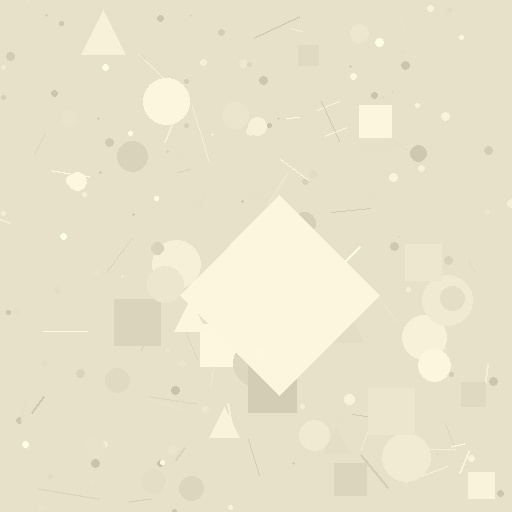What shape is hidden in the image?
A diamond is hidden in the image.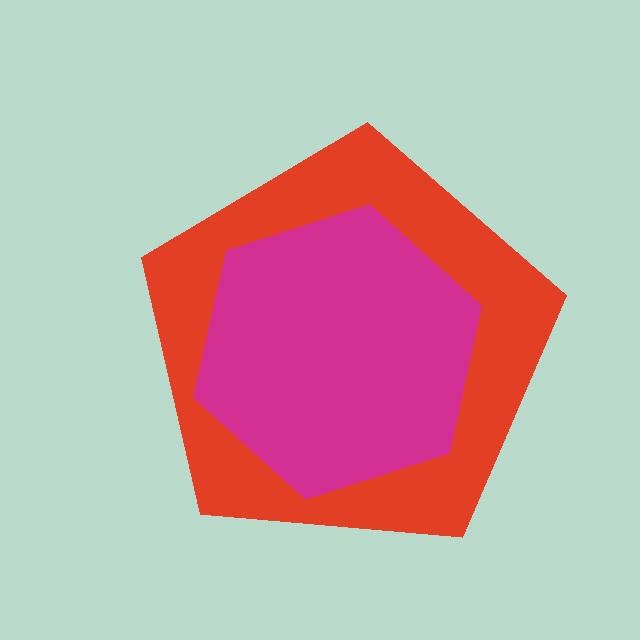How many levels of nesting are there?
2.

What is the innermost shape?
The magenta hexagon.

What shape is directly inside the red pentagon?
The magenta hexagon.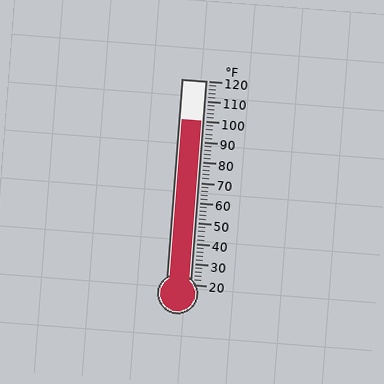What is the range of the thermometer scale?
The thermometer scale ranges from 20°F to 120°F.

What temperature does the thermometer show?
The thermometer shows approximately 100°F.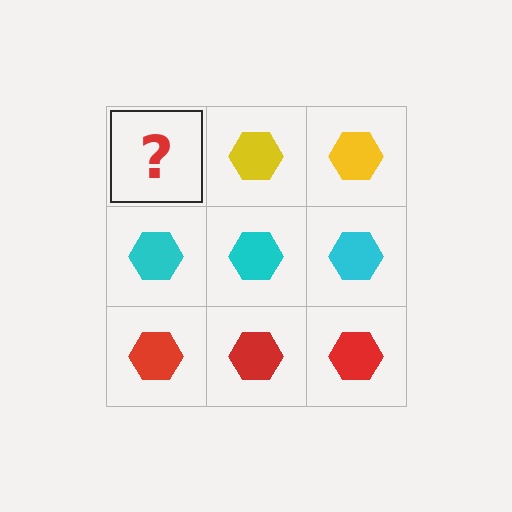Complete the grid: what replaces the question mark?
The question mark should be replaced with a yellow hexagon.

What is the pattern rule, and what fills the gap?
The rule is that each row has a consistent color. The gap should be filled with a yellow hexagon.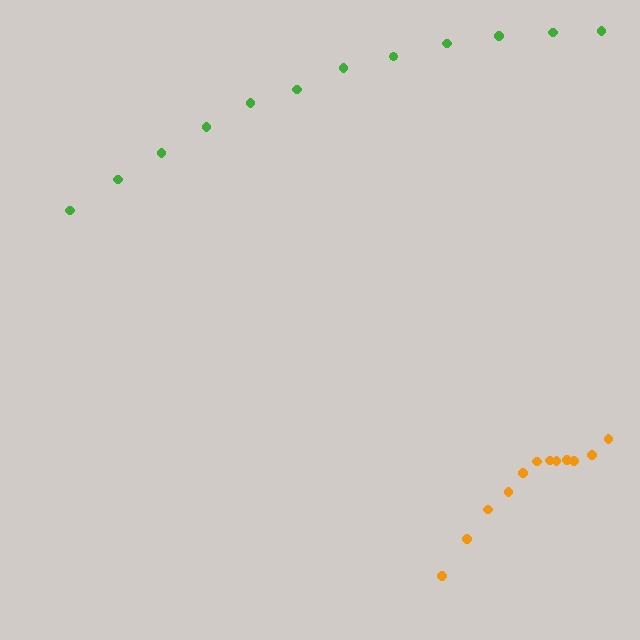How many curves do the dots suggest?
There are 2 distinct paths.